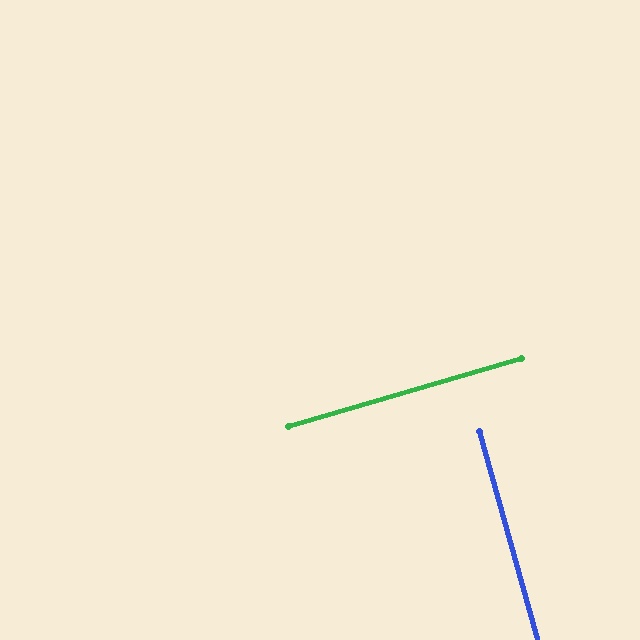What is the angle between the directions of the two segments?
Approximately 89 degrees.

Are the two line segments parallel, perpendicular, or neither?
Perpendicular — they meet at approximately 89°.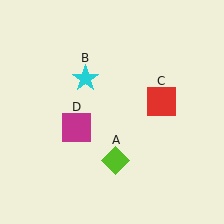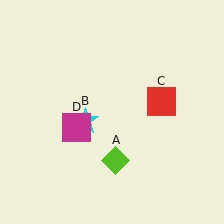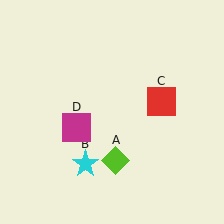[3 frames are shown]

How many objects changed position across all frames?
1 object changed position: cyan star (object B).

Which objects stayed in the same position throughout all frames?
Lime diamond (object A) and red square (object C) and magenta square (object D) remained stationary.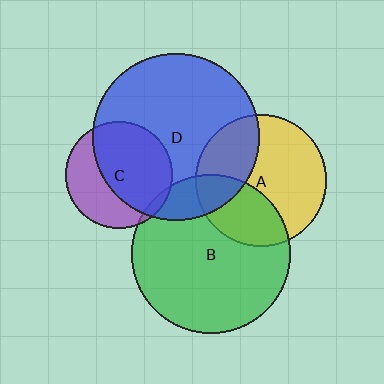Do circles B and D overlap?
Yes.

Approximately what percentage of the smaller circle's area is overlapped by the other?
Approximately 15%.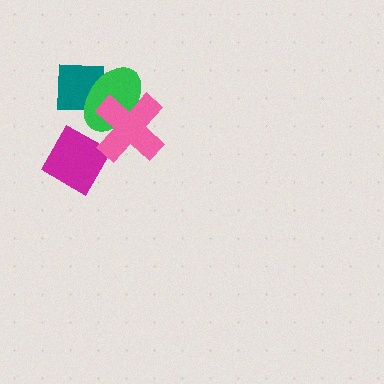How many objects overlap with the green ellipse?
2 objects overlap with the green ellipse.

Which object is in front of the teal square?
The green ellipse is in front of the teal square.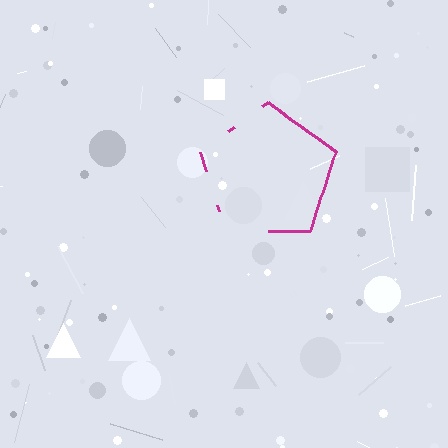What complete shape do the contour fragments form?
The contour fragments form a pentagon.